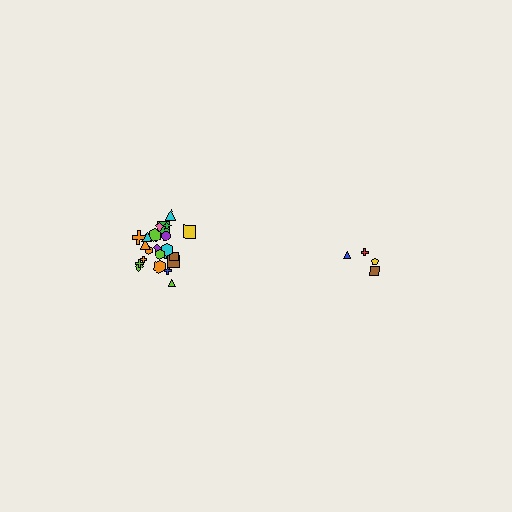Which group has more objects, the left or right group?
The left group.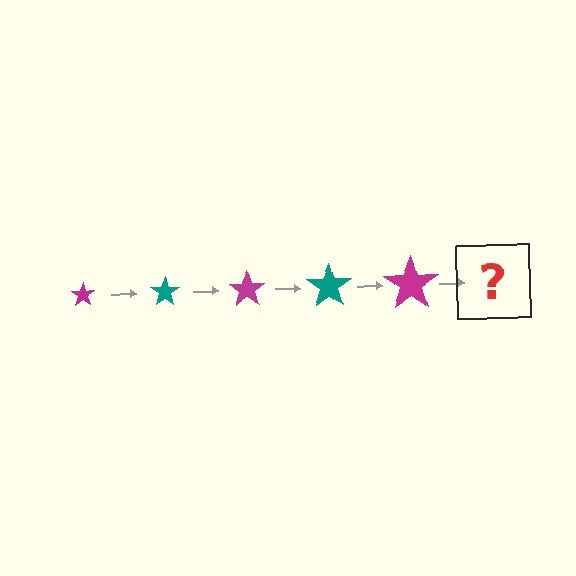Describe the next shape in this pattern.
It should be a teal star, larger than the previous one.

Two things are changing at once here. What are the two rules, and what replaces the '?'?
The two rules are that the star grows larger each step and the color cycles through magenta and teal. The '?' should be a teal star, larger than the previous one.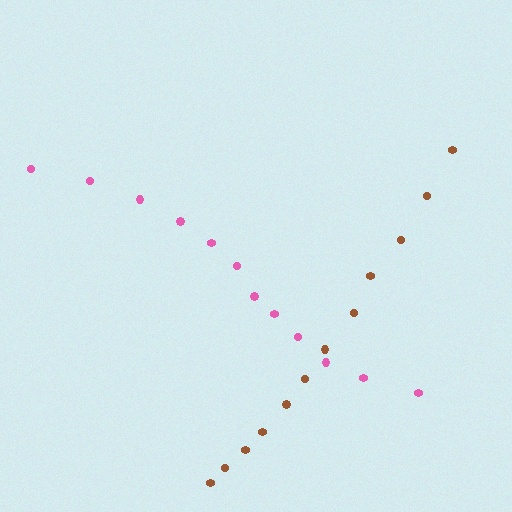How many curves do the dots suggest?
There are 2 distinct paths.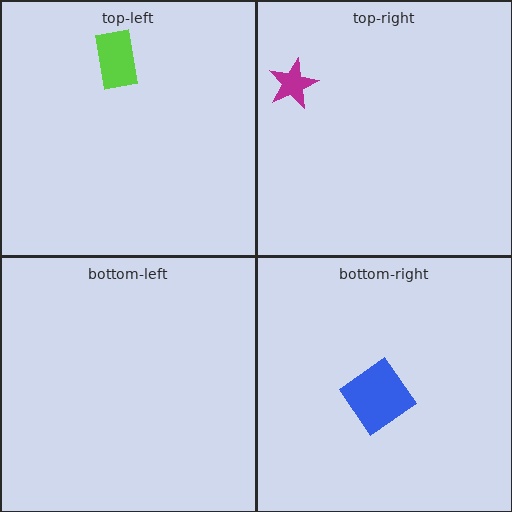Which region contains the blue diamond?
The bottom-right region.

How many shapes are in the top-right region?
1.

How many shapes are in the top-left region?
1.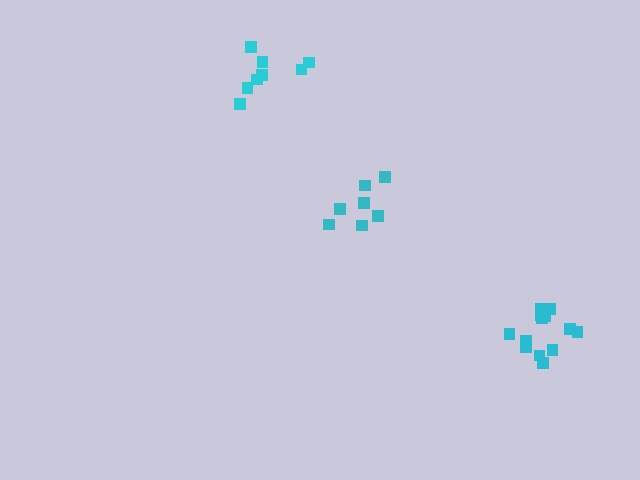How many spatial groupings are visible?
There are 3 spatial groupings.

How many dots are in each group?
Group 1: 13 dots, Group 2: 8 dots, Group 3: 7 dots (28 total).